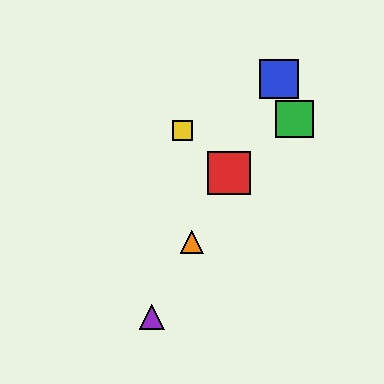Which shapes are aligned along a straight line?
The red square, the blue square, the purple triangle, the orange triangle are aligned along a straight line.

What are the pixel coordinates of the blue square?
The blue square is at (279, 79).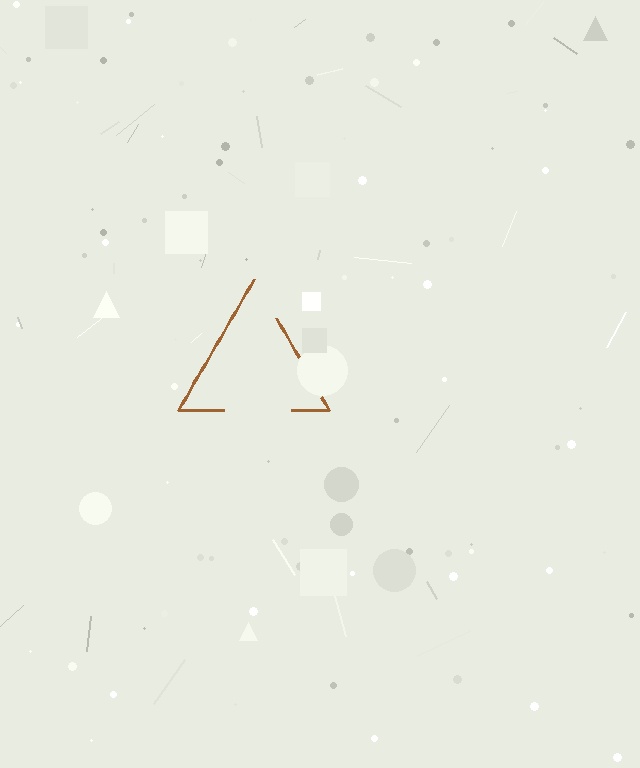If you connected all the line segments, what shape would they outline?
They would outline a triangle.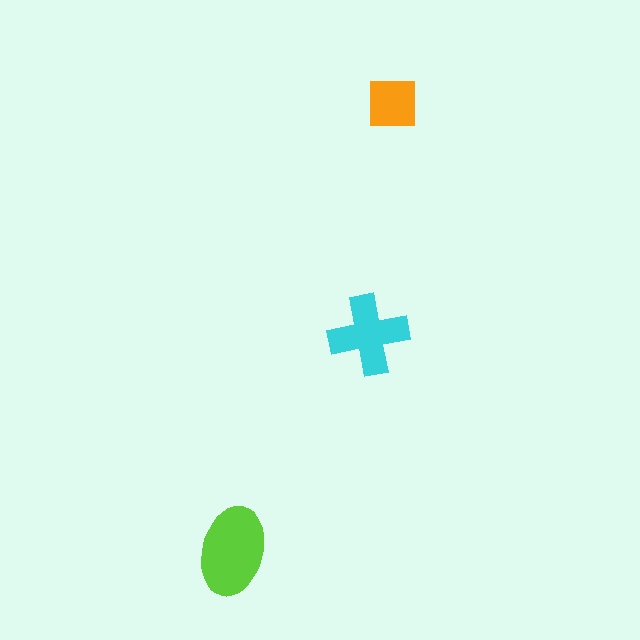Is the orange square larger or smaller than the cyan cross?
Smaller.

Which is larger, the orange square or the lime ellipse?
The lime ellipse.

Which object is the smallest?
The orange square.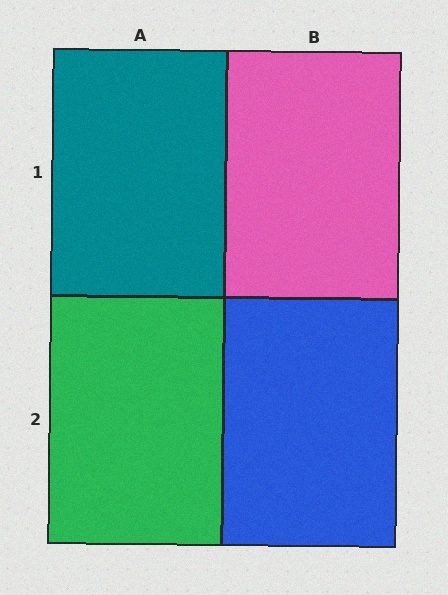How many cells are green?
1 cell is green.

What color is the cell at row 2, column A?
Green.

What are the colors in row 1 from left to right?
Teal, pink.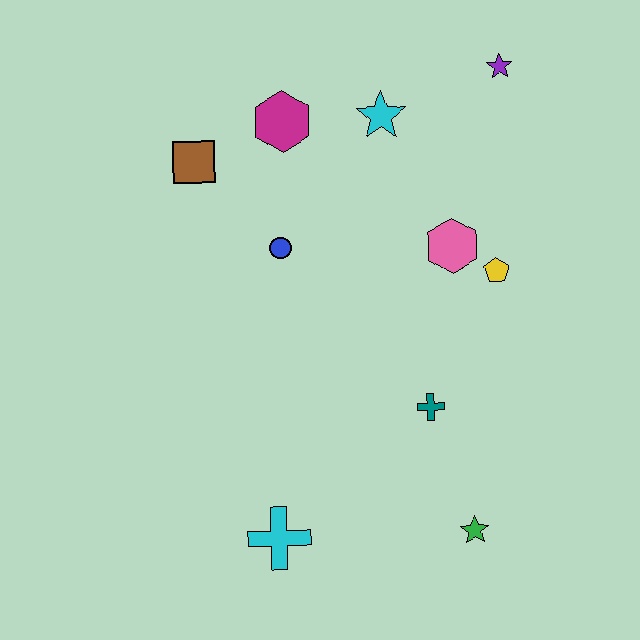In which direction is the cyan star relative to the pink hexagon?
The cyan star is above the pink hexagon.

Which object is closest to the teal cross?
The green star is closest to the teal cross.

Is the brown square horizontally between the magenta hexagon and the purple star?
No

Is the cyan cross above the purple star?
No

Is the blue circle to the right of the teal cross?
No